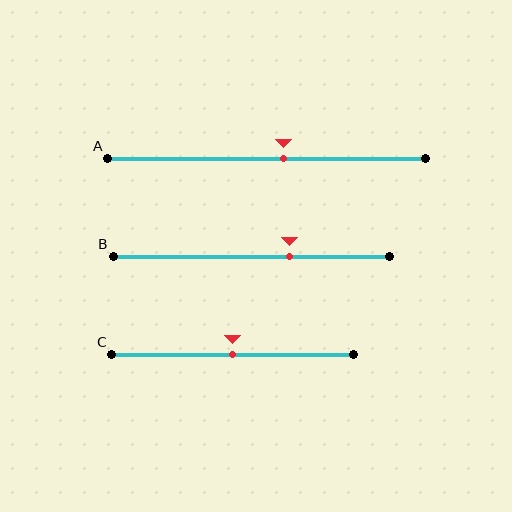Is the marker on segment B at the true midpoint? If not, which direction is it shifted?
No, the marker on segment B is shifted to the right by about 14% of the segment length.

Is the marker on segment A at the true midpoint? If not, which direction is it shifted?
No, the marker on segment A is shifted to the right by about 5% of the segment length.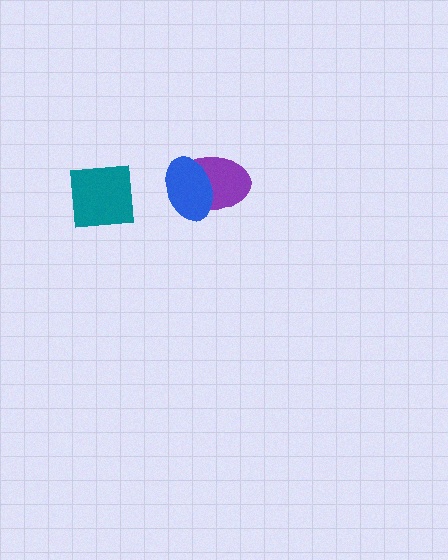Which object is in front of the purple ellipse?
The blue ellipse is in front of the purple ellipse.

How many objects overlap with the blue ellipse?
1 object overlaps with the blue ellipse.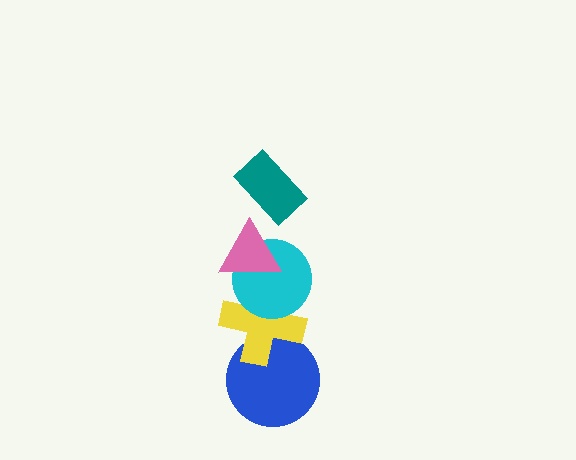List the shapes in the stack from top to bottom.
From top to bottom: the teal rectangle, the pink triangle, the cyan circle, the yellow cross, the blue circle.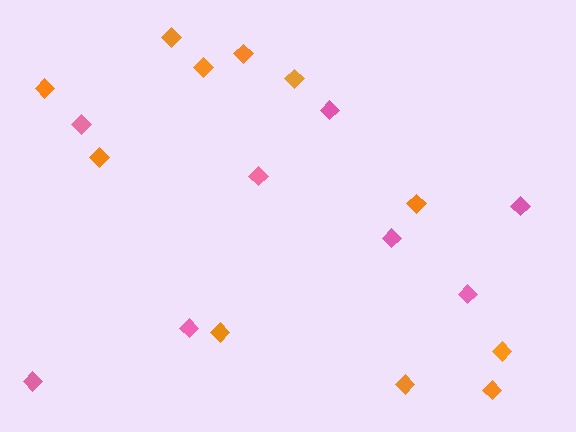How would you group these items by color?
There are 2 groups: one group of pink diamonds (8) and one group of orange diamonds (11).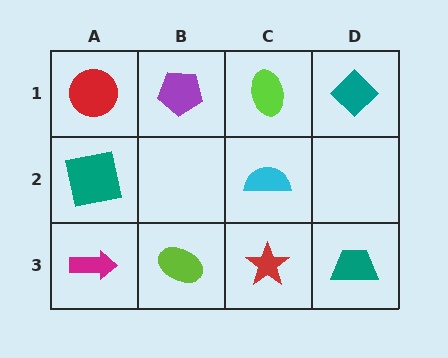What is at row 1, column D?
A teal diamond.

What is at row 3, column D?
A teal trapezoid.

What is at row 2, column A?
A teal square.